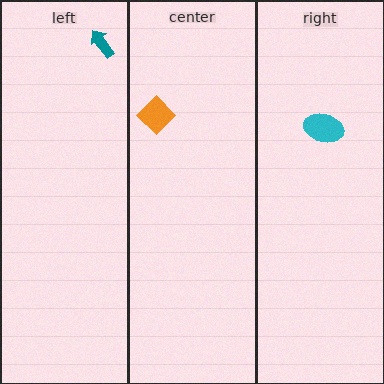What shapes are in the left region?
The teal arrow.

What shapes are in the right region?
The cyan ellipse.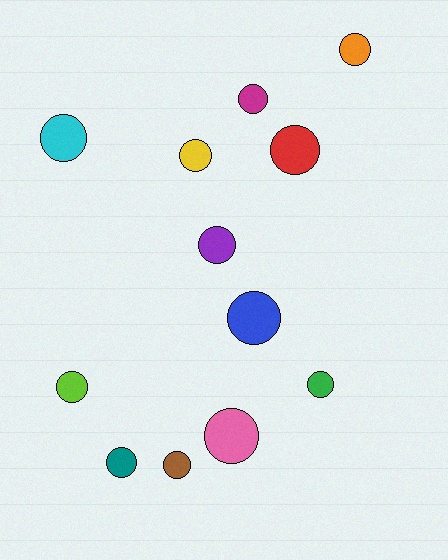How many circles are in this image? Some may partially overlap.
There are 12 circles.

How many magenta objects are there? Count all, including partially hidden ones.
There is 1 magenta object.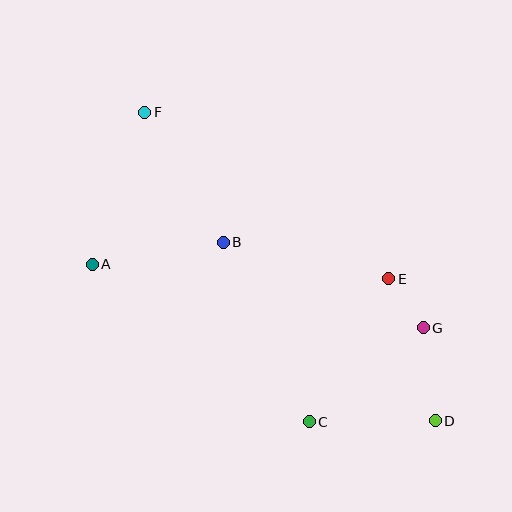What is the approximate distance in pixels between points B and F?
The distance between B and F is approximately 152 pixels.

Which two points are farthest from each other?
Points D and F are farthest from each other.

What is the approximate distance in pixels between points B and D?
The distance between B and D is approximately 277 pixels.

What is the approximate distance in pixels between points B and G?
The distance between B and G is approximately 217 pixels.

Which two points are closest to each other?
Points E and G are closest to each other.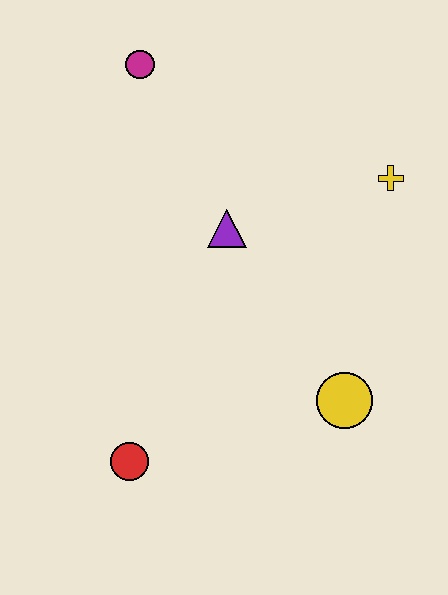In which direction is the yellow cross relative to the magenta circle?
The yellow cross is to the right of the magenta circle.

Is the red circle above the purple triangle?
No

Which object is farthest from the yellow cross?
The red circle is farthest from the yellow cross.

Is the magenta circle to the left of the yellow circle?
Yes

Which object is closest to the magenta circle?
The purple triangle is closest to the magenta circle.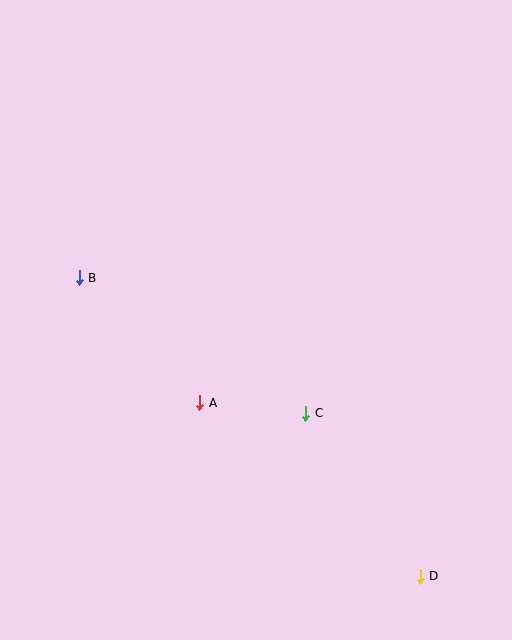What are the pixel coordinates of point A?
Point A is at (200, 403).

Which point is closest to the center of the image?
Point A at (200, 403) is closest to the center.